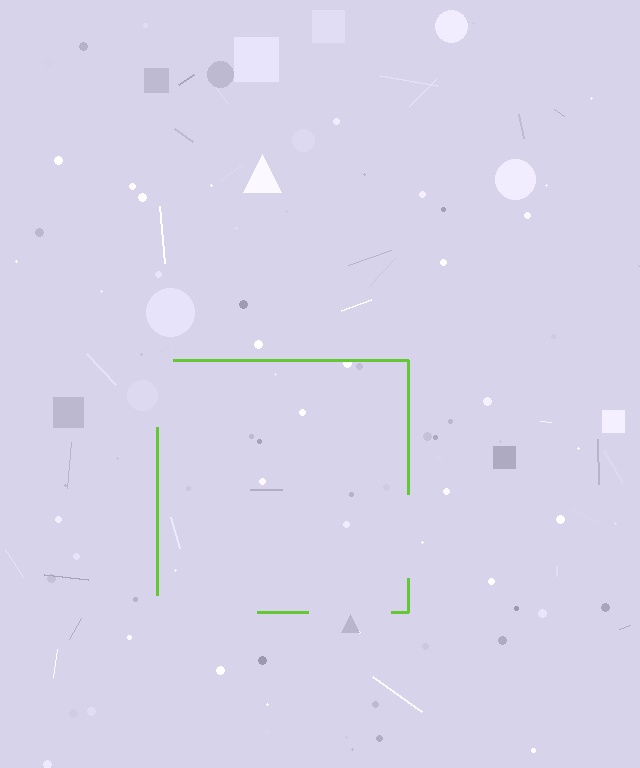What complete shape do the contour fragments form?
The contour fragments form a square.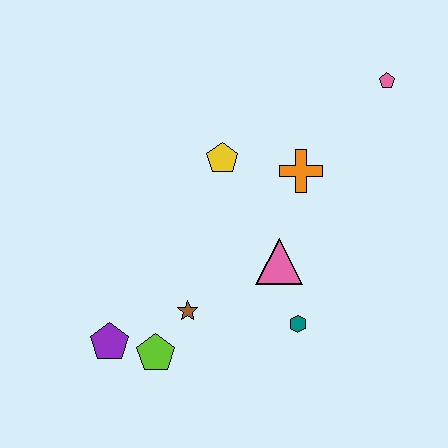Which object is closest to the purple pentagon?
The lime pentagon is closest to the purple pentagon.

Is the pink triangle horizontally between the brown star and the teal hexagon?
Yes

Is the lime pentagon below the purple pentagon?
Yes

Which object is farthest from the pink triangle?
The pink pentagon is farthest from the pink triangle.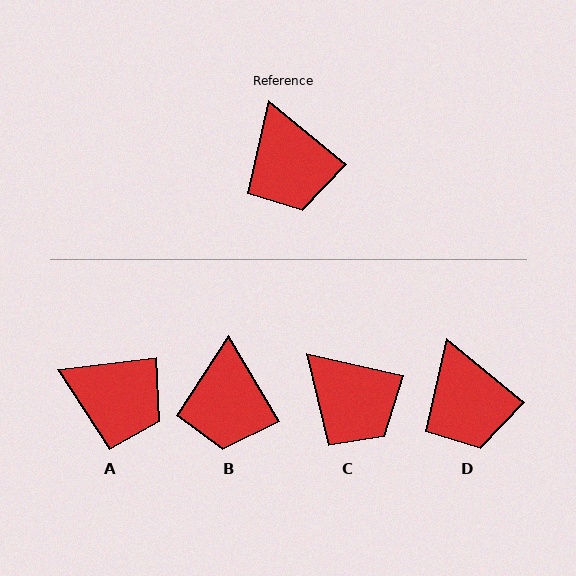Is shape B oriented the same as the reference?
No, it is off by about 20 degrees.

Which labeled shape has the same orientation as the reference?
D.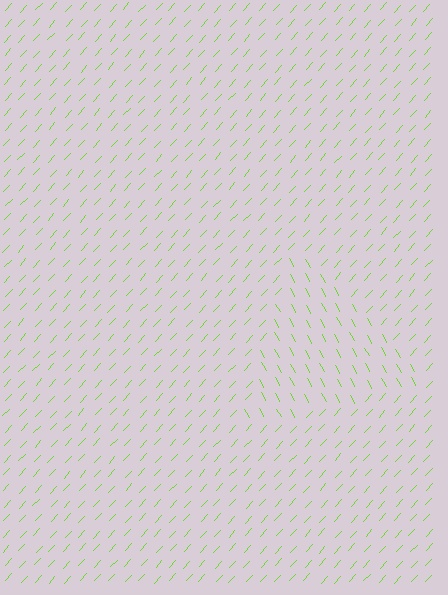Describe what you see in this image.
The image is filled with small lime line segments. A triangle region in the image has lines oriented differently from the surrounding lines, creating a visible texture boundary.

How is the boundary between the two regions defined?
The boundary is defined purely by a change in line orientation (approximately 71 degrees difference). All lines are the same color and thickness.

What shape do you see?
I see a triangle.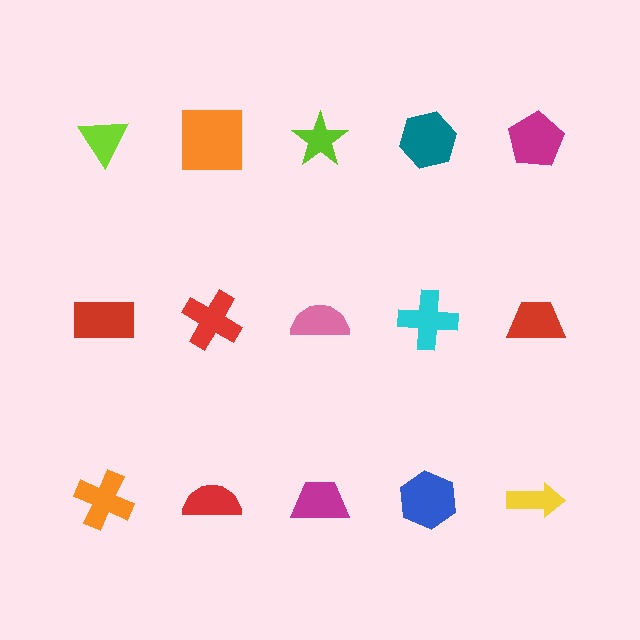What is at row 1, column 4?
A teal hexagon.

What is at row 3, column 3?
A magenta trapezoid.